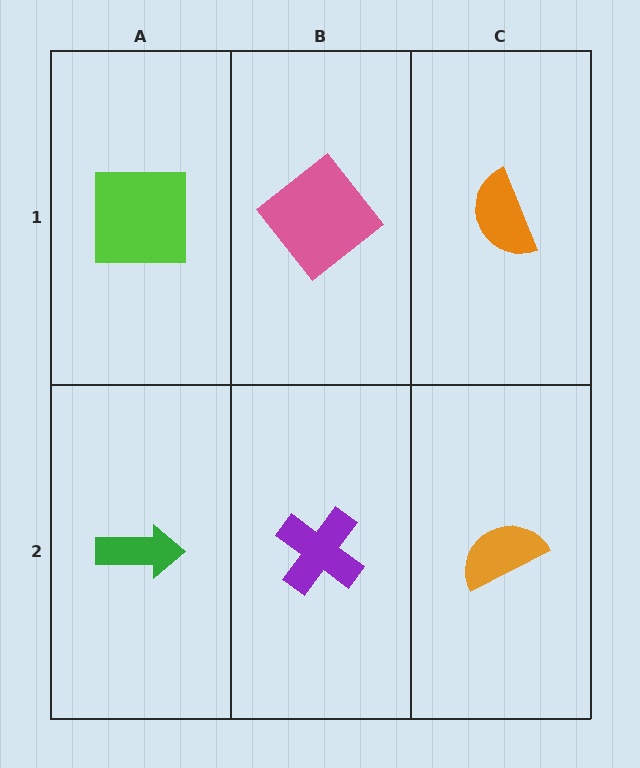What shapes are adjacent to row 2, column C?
An orange semicircle (row 1, column C), a purple cross (row 2, column B).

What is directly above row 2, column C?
An orange semicircle.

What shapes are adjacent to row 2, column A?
A lime square (row 1, column A), a purple cross (row 2, column B).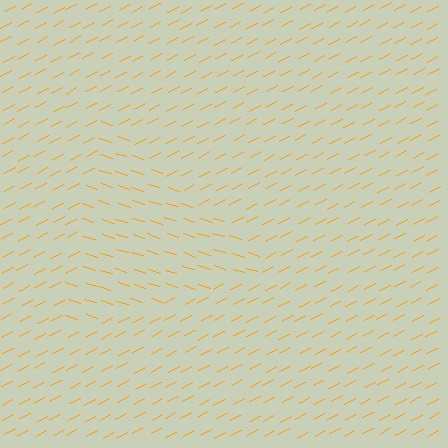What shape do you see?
I see a triangle.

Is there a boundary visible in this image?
Yes, there is a texture boundary formed by a change in line orientation.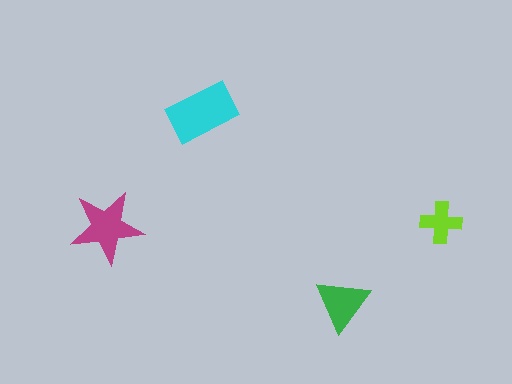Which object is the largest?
The cyan rectangle.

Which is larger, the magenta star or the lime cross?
The magenta star.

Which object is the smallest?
The lime cross.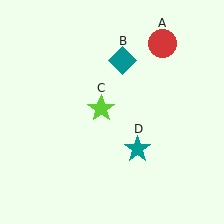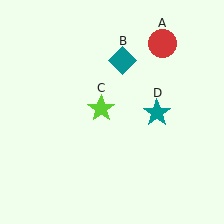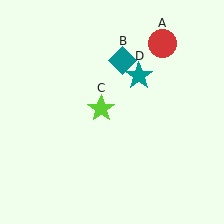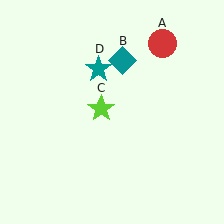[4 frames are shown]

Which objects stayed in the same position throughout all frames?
Red circle (object A) and teal diamond (object B) and lime star (object C) remained stationary.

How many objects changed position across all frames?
1 object changed position: teal star (object D).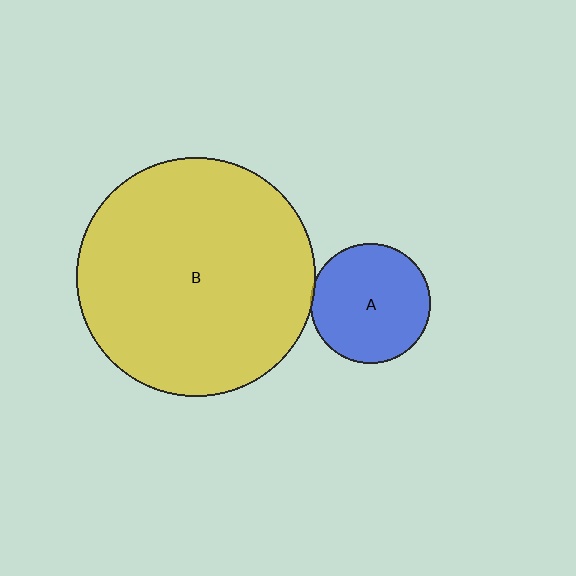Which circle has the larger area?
Circle B (yellow).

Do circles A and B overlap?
Yes.